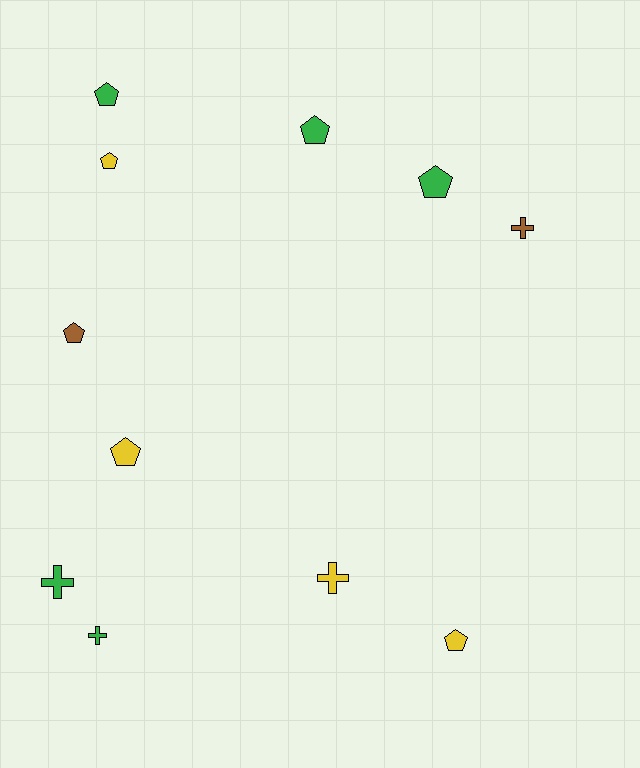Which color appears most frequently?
Green, with 5 objects.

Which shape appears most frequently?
Pentagon, with 7 objects.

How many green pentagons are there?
There are 3 green pentagons.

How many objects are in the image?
There are 11 objects.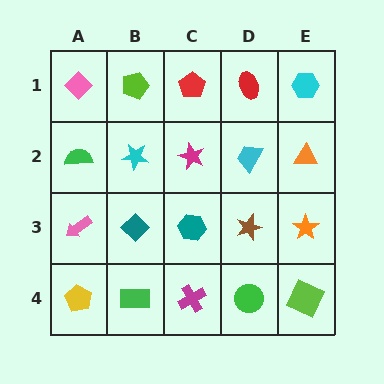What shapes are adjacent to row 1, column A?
A green semicircle (row 2, column A), a lime pentagon (row 1, column B).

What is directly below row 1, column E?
An orange triangle.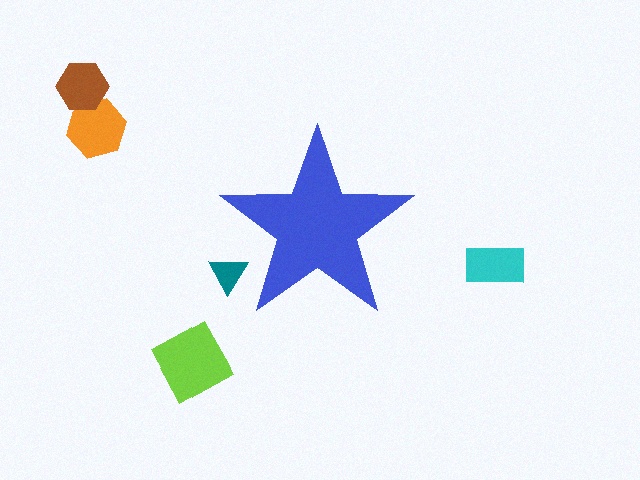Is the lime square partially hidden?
No, the lime square is fully visible.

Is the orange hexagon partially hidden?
No, the orange hexagon is fully visible.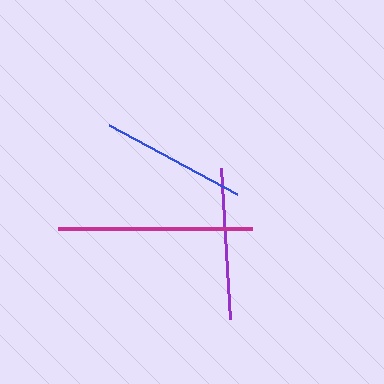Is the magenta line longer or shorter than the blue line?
The magenta line is longer than the blue line.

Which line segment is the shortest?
The blue line is the shortest at approximately 146 pixels.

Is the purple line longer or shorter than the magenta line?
The magenta line is longer than the purple line.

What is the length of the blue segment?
The blue segment is approximately 146 pixels long.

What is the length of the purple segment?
The purple segment is approximately 151 pixels long.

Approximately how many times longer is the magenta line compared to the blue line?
The magenta line is approximately 1.3 times the length of the blue line.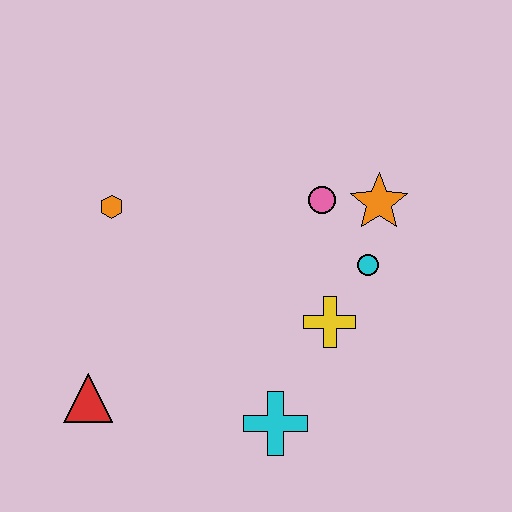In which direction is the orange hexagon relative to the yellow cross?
The orange hexagon is to the left of the yellow cross.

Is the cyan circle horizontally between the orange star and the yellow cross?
Yes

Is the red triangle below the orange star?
Yes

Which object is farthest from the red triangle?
The orange star is farthest from the red triangle.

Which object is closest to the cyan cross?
The yellow cross is closest to the cyan cross.